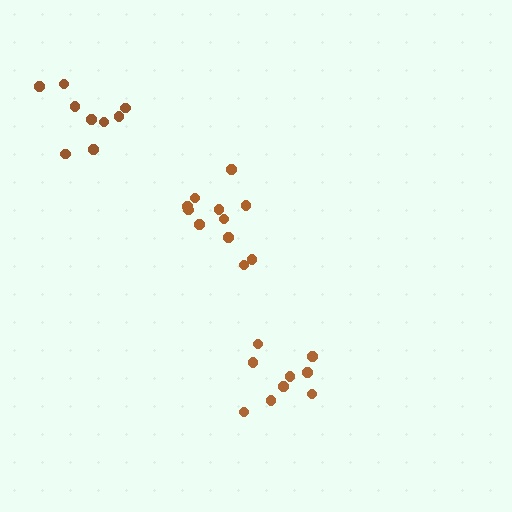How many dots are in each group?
Group 1: 9 dots, Group 2: 9 dots, Group 3: 11 dots (29 total).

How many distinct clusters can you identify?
There are 3 distinct clusters.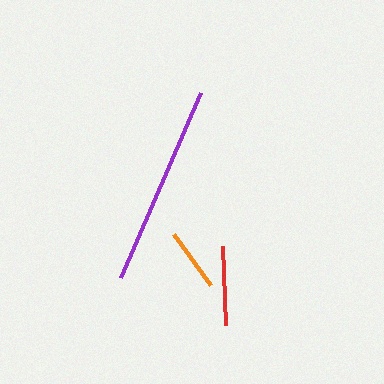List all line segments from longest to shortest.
From longest to shortest: purple, red, orange.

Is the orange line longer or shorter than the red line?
The red line is longer than the orange line.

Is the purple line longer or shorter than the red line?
The purple line is longer than the red line.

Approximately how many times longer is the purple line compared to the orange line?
The purple line is approximately 3.2 times the length of the orange line.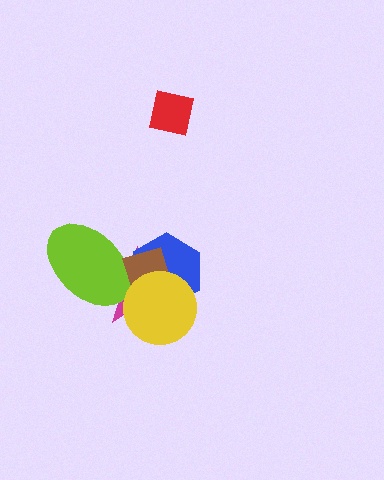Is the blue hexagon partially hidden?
Yes, it is partially covered by another shape.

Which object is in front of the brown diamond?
The yellow circle is in front of the brown diamond.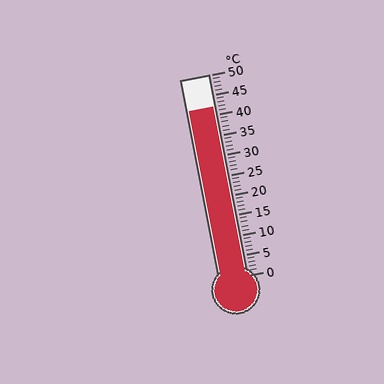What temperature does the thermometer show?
The thermometer shows approximately 42°C.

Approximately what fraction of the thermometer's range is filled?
The thermometer is filled to approximately 85% of its range.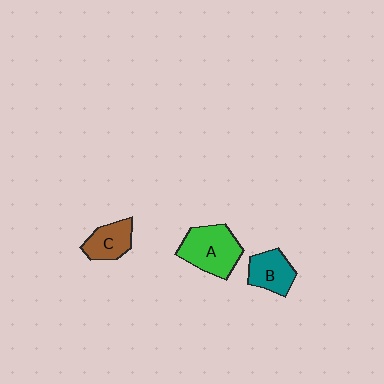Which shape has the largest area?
Shape A (green).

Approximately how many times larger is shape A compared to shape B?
Approximately 1.5 times.